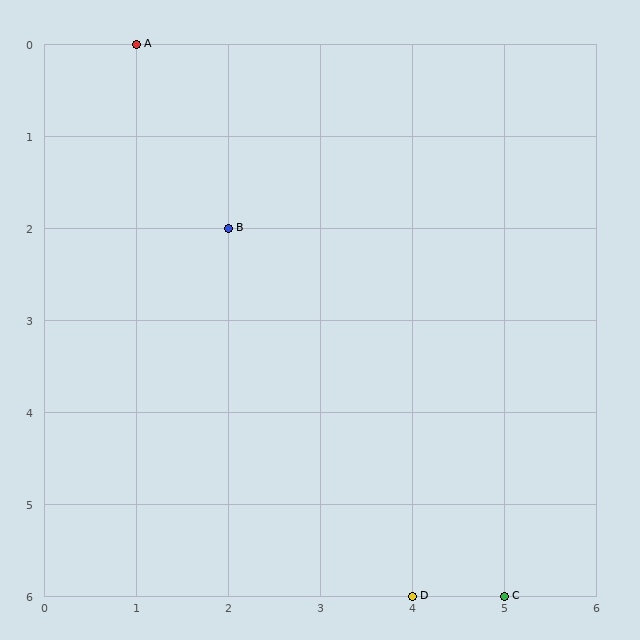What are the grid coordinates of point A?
Point A is at grid coordinates (1, 0).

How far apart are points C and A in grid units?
Points C and A are 4 columns and 6 rows apart (about 7.2 grid units diagonally).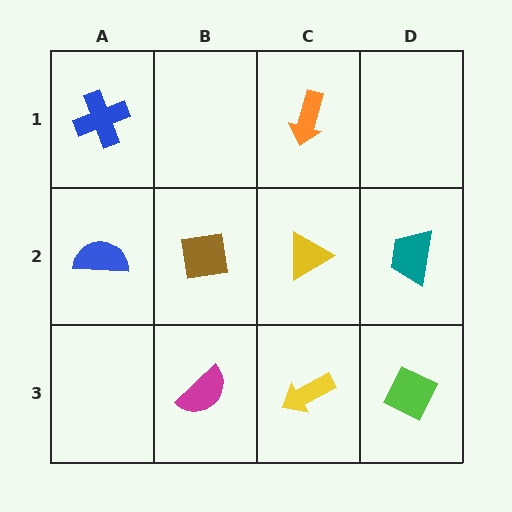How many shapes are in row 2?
4 shapes.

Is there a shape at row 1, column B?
No, that cell is empty.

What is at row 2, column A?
A blue semicircle.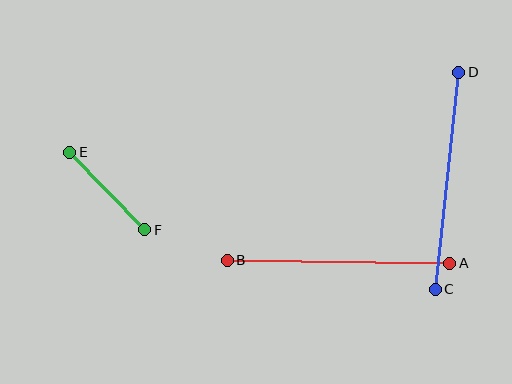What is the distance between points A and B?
The distance is approximately 222 pixels.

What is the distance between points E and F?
The distance is approximately 108 pixels.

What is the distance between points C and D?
The distance is approximately 218 pixels.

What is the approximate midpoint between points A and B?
The midpoint is at approximately (339, 262) pixels.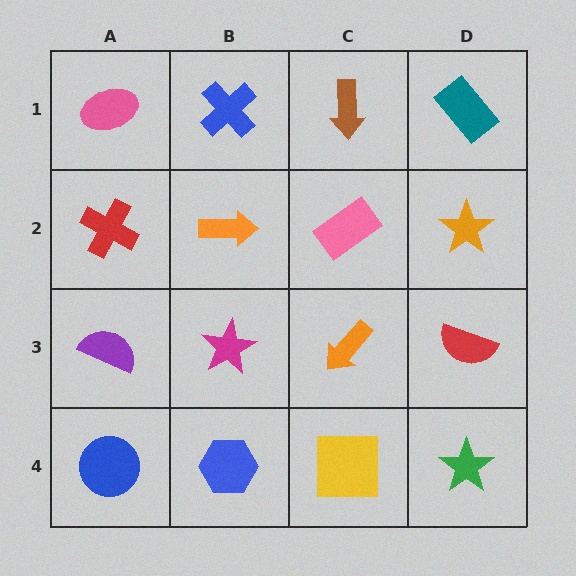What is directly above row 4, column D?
A red semicircle.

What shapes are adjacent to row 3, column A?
A red cross (row 2, column A), a blue circle (row 4, column A), a magenta star (row 3, column B).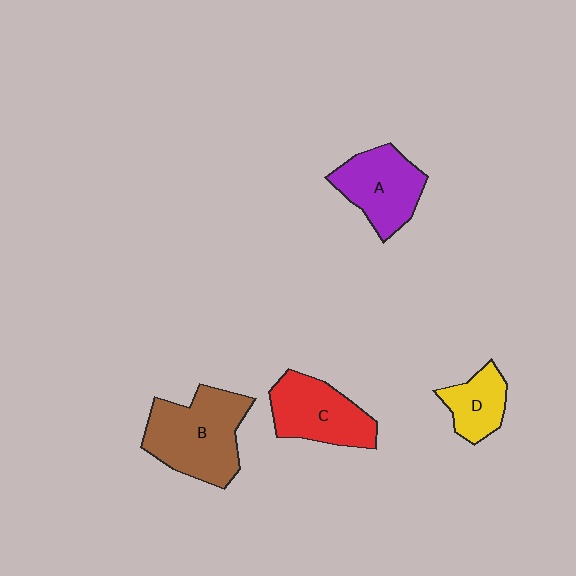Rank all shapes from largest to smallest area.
From largest to smallest: B (brown), C (red), A (purple), D (yellow).